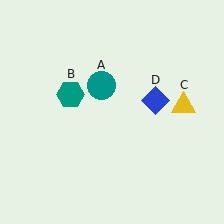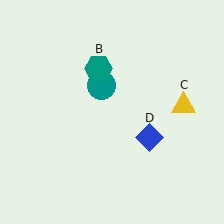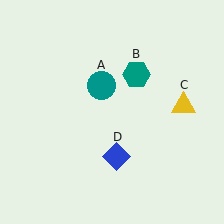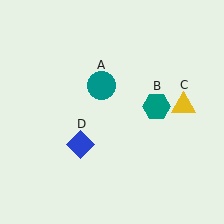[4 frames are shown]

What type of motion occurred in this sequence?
The teal hexagon (object B), blue diamond (object D) rotated clockwise around the center of the scene.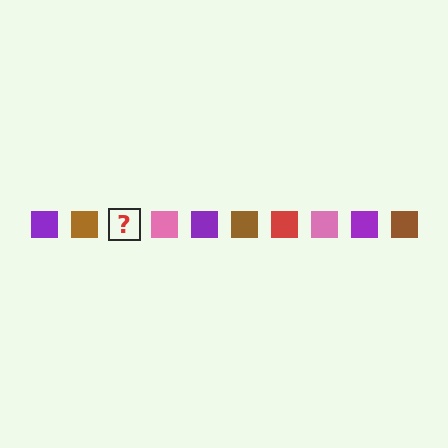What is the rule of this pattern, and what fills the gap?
The rule is that the pattern cycles through purple, brown, red, pink squares. The gap should be filled with a red square.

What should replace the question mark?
The question mark should be replaced with a red square.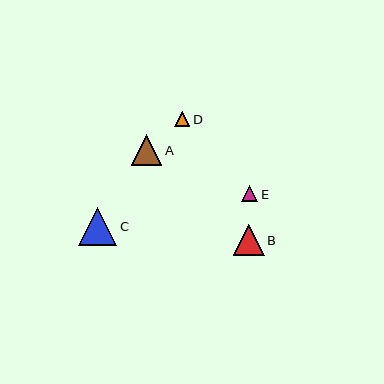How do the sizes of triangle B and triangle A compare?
Triangle B and triangle A are approximately the same size.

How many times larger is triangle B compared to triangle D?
Triangle B is approximately 2.0 times the size of triangle D.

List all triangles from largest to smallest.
From largest to smallest: C, B, A, E, D.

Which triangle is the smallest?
Triangle D is the smallest with a size of approximately 16 pixels.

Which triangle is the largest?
Triangle C is the largest with a size of approximately 38 pixels.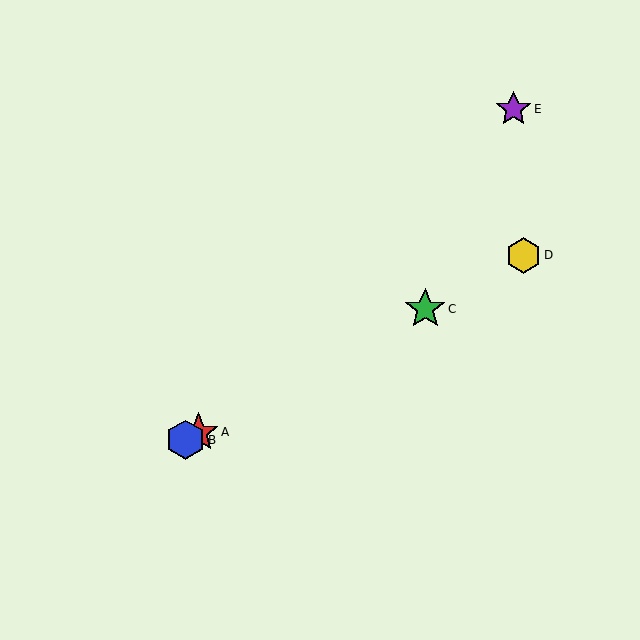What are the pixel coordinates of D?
Object D is at (524, 255).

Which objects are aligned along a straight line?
Objects A, B, C, D are aligned along a straight line.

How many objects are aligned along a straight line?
4 objects (A, B, C, D) are aligned along a straight line.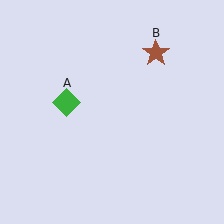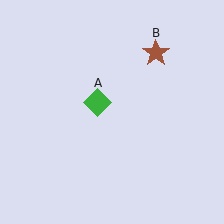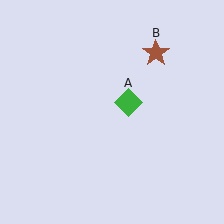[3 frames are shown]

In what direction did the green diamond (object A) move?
The green diamond (object A) moved right.